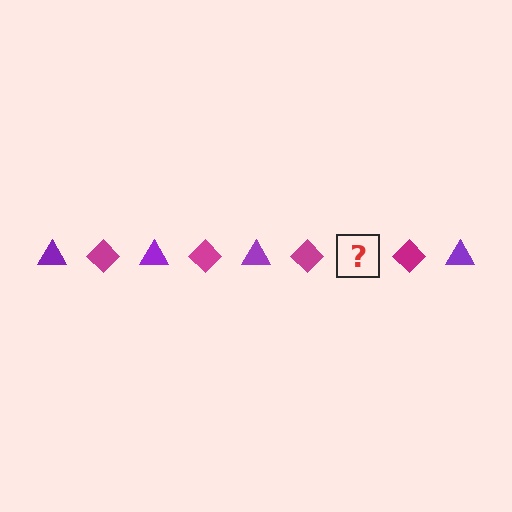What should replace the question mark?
The question mark should be replaced with a purple triangle.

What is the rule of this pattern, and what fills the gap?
The rule is that the pattern alternates between purple triangle and magenta diamond. The gap should be filled with a purple triangle.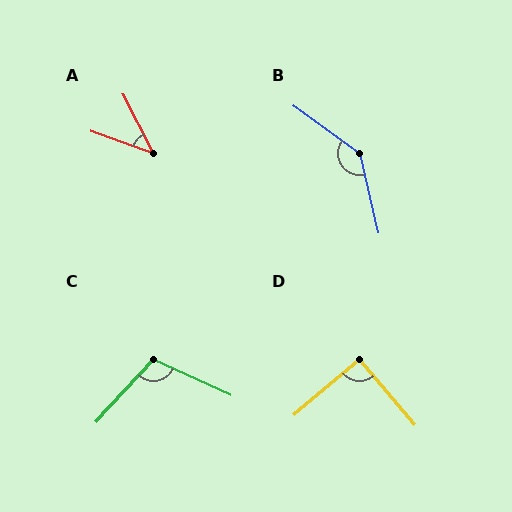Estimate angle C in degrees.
Approximately 108 degrees.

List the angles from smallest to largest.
A (44°), D (90°), C (108°), B (139°).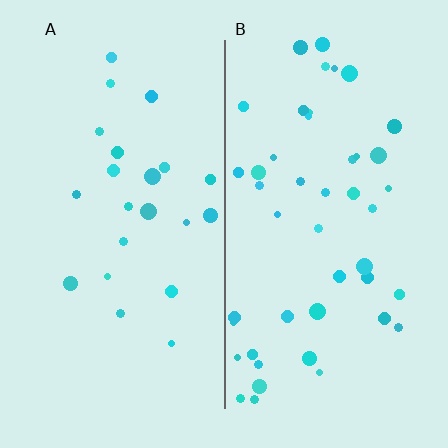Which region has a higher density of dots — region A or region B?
B (the right).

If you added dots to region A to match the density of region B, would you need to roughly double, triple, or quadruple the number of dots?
Approximately double.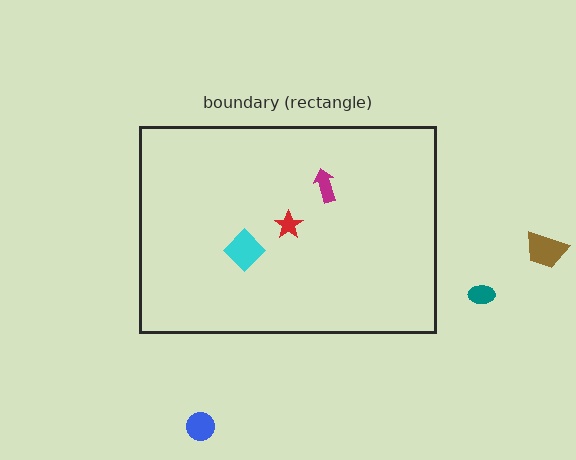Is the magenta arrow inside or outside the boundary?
Inside.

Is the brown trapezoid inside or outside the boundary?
Outside.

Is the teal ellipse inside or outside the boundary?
Outside.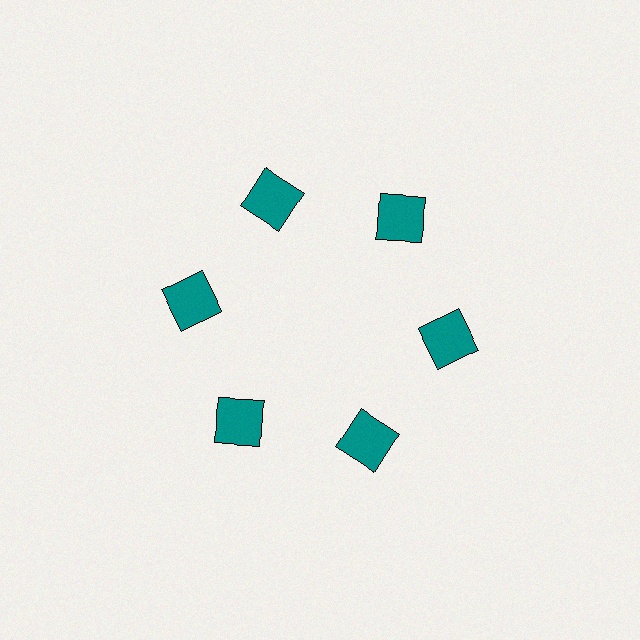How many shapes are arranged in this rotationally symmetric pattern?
There are 6 shapes, arranged in 6 groups of 1.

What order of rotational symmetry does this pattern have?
This pattern has 6-fold rotational symmetry.